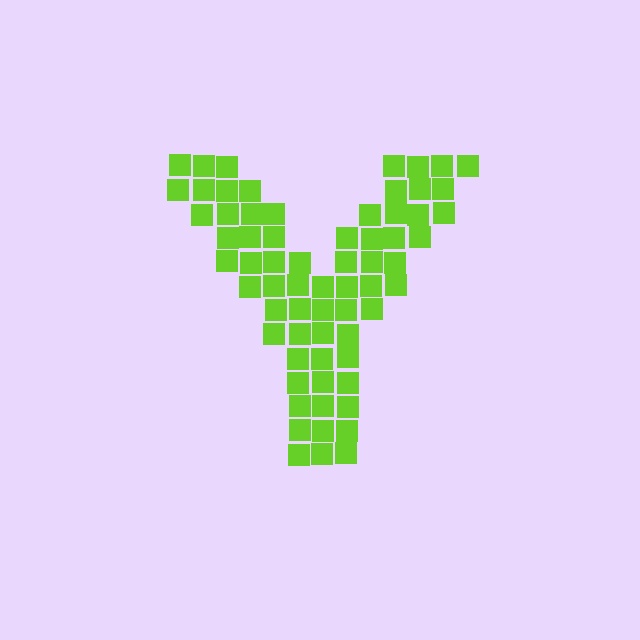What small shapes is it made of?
It is made of small squares.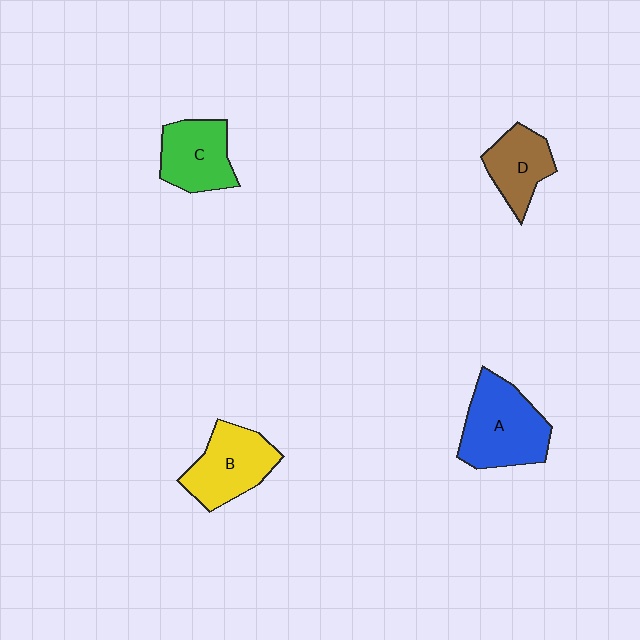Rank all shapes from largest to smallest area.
From largest to smallest: A (blue), B (yellow), C (green), D (brown).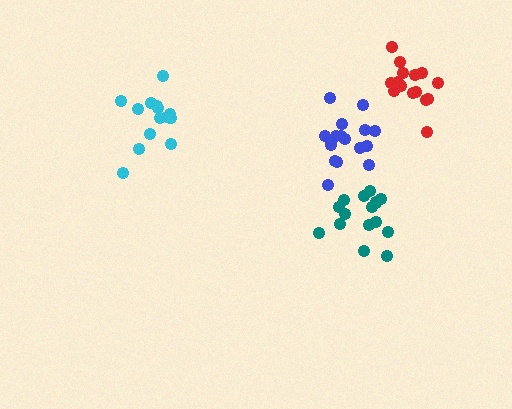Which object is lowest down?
The teal cluster is bottommost.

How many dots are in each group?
Group 1: 15 dots, Group 2: 14 dots, Group 3: 15 dots, Group 4: 17 dots (61 total).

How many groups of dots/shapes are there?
There are 4 groups.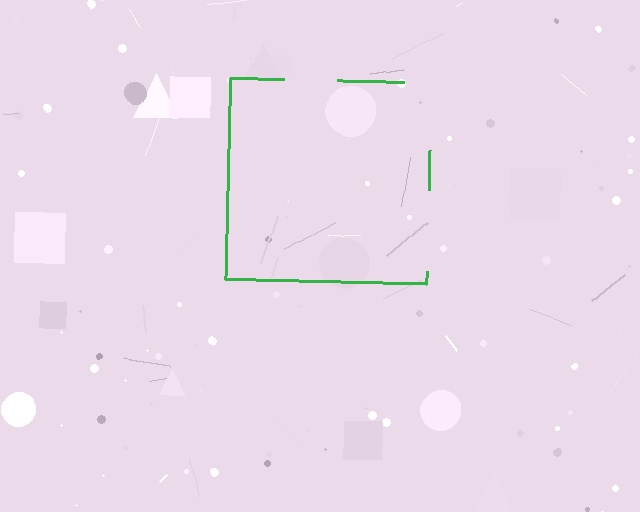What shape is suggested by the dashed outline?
The dashed outline suggests a square.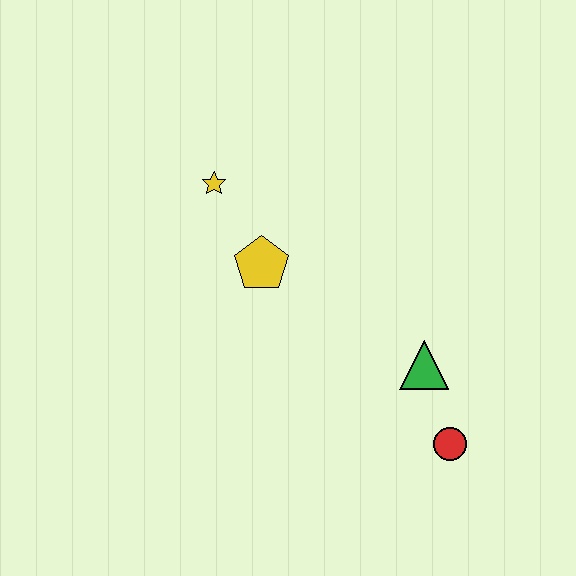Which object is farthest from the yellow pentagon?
The red circle is farthest from the yellow pentagon.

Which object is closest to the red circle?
The green triangle is closest to the red circle.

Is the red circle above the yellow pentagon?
No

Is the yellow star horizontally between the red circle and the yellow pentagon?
No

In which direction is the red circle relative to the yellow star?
The red circle is below the yellow star.